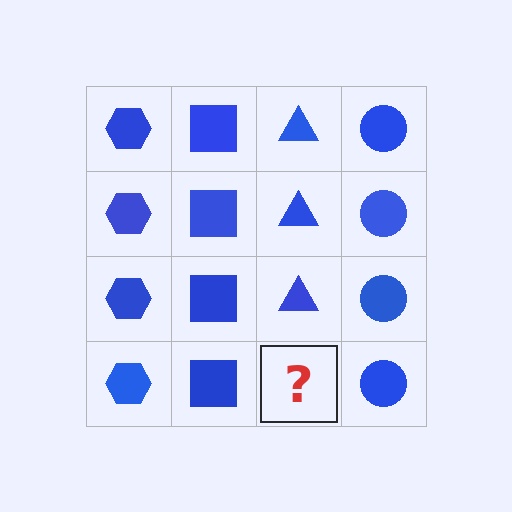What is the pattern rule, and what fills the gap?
The rule is that each column has a consistent shape. The gap should be filled with a blue triangle.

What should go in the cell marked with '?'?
The missing cell should contain a blue triangle.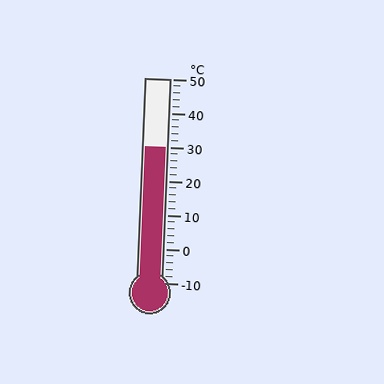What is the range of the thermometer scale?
The thermometer scale ranges from -10°C to 50°C.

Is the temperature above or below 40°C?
The temperature is below 40°C.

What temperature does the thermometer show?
The thermometer shows approximately 30°C.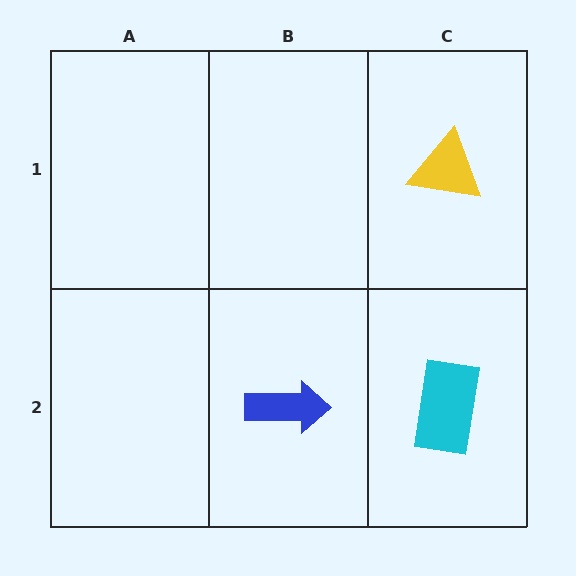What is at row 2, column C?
A cyan rectangle.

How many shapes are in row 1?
1 shape.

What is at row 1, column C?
A yellow triangle.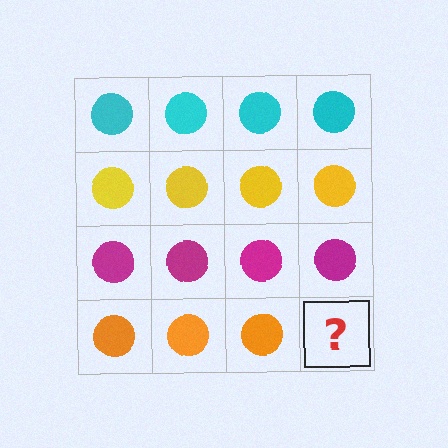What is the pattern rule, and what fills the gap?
The rule is that each row has a consistent color. The gap should be filled with an orange circle.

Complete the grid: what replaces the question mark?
The question mark should be replaced with an orange circle.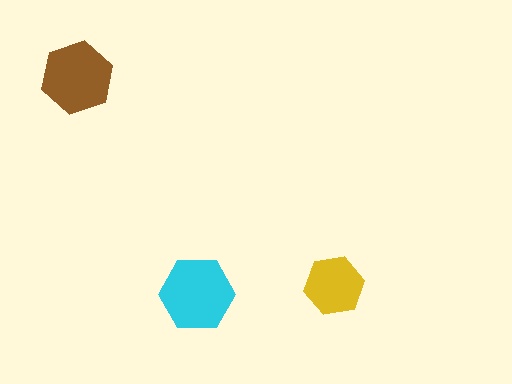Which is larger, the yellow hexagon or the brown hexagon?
The brown one.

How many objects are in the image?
There are 3 objects in the image.